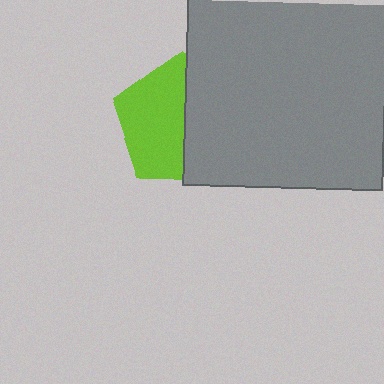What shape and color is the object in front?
The object in front is a gray rectangle.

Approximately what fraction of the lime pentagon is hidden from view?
Roughly 47% of the lime pentagon is hidden behind the gray rectangle.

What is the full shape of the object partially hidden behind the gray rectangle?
The partially hidden object is a lime pentagon.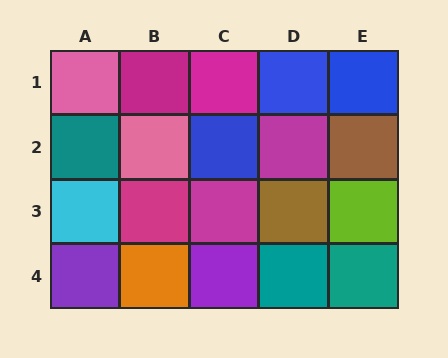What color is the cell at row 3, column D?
Brown.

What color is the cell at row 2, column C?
Blue.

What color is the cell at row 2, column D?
Magenta.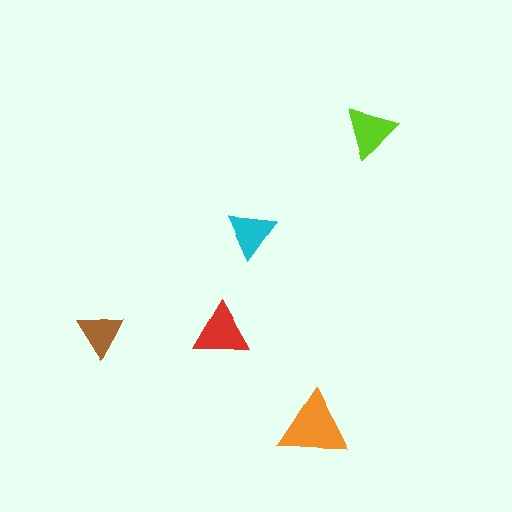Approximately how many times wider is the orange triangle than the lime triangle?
About 1.5 times wider.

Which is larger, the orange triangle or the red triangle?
The orange one.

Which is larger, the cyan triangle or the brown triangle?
The cyan one.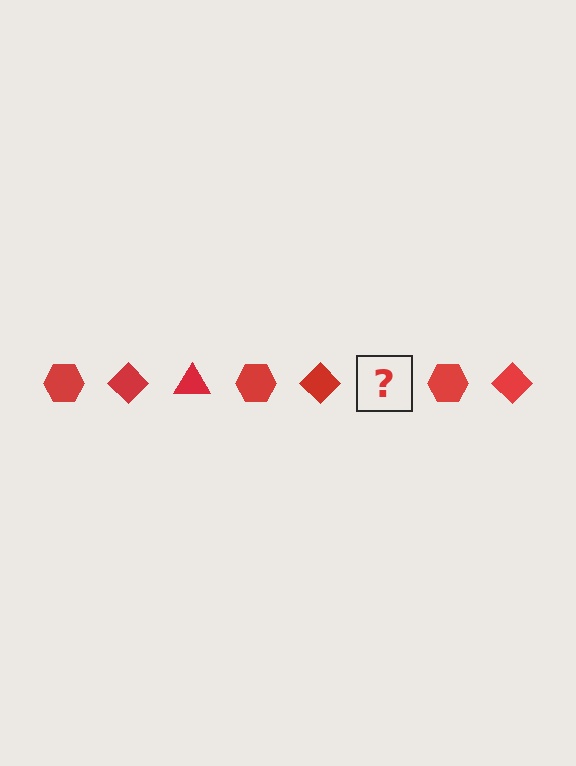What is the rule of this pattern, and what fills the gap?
The rule is that the pattern cycles through hexagon, diamond, triangle shapes in red. The gap should be filled with a red triangle.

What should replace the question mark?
The question mark should be replaced with a red triangle.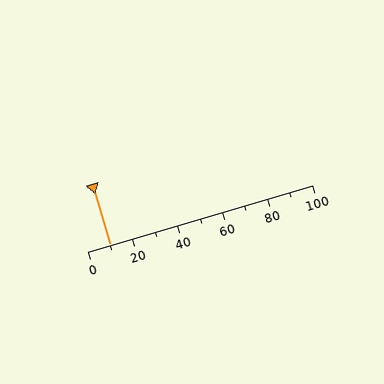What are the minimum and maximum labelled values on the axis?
The axis runs from 0 to 100.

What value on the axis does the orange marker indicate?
The marker indicates approximately 10.